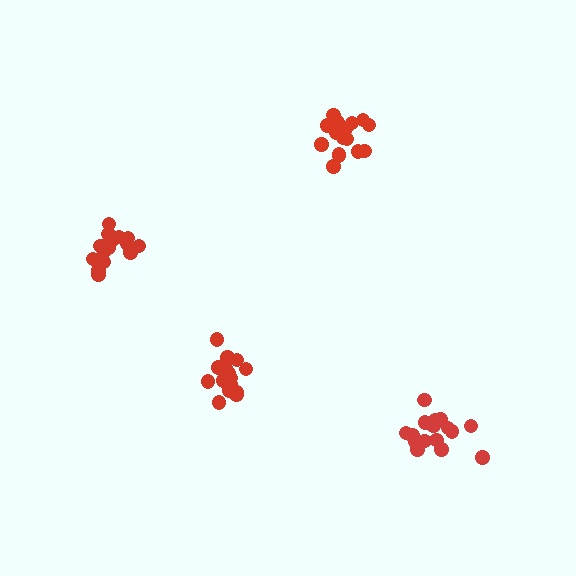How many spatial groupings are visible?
There are 4 spatial groupings.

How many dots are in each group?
Group 1: 17 dots, Group 2: 18 dots, Group 3: 17 dots, Group 4: 16 dots (68 total).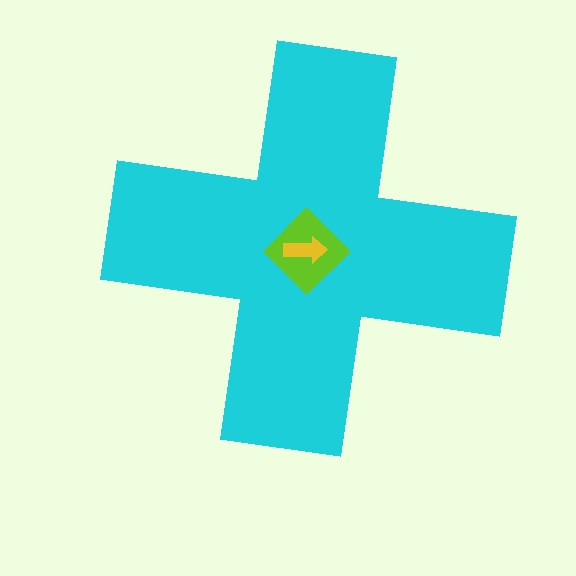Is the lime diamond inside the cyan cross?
Yes.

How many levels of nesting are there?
3.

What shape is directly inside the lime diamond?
The yellow arrow.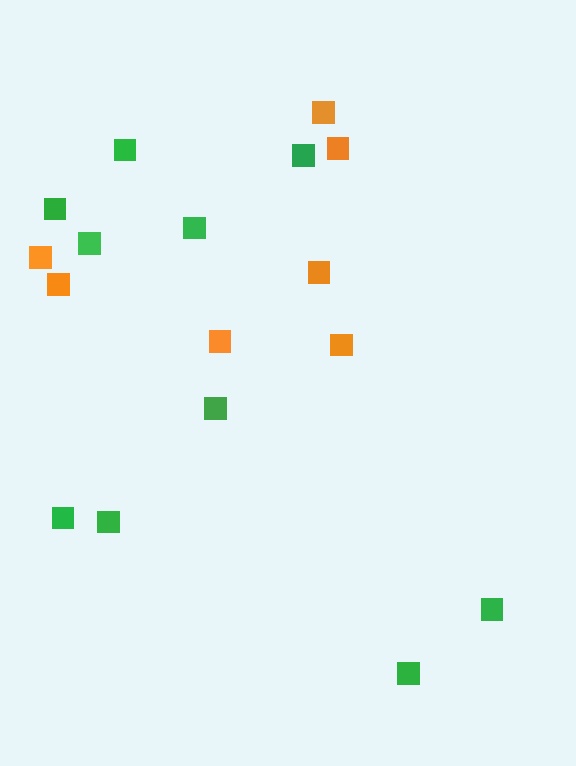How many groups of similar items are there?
There are 2 groups: one group of green squares (10) and one group of orange squares (7).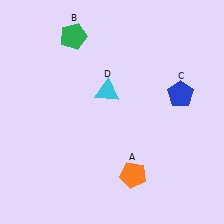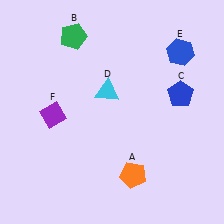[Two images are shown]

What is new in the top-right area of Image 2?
A blue hexagon (E) was added in the top-right area of Image 2.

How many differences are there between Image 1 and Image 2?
There are 2 differences between the two images.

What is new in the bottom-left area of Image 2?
A purple diamond (F) was added in the bottom-left area of Image 2.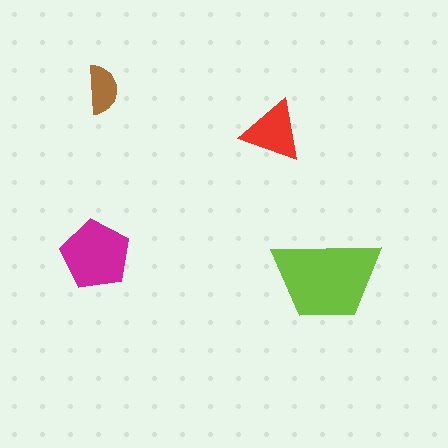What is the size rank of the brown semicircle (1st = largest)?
4th.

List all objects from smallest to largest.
The brown semicircle, the red triangle, the magenta pentagon, the lime trapezoid.